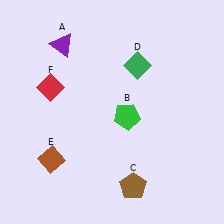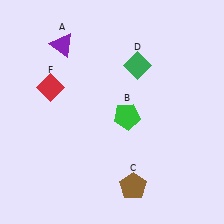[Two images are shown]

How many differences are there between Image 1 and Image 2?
There is 1 difference between the two images.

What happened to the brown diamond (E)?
The brown diamond (E) was removed in Image 2. It was in the bottom-left area of Image 1.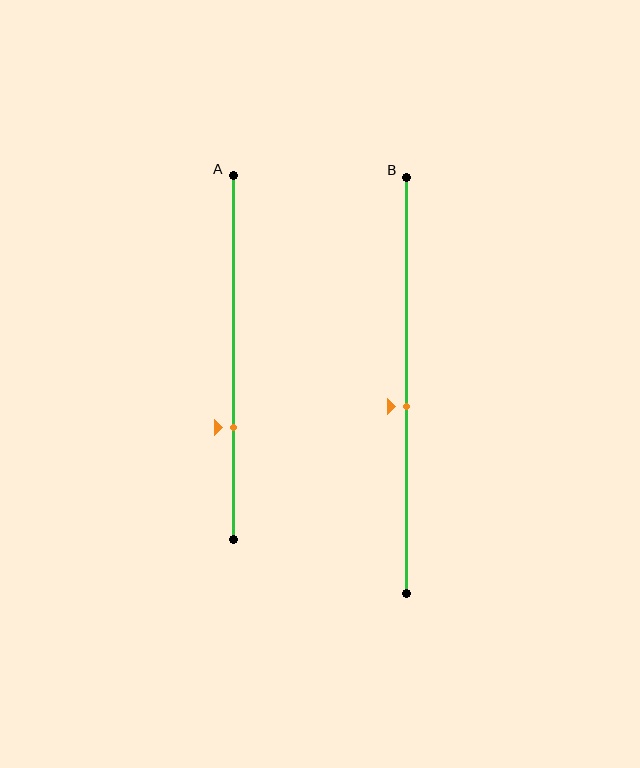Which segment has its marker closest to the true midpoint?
Segment B has its marker closest to the true midpoint.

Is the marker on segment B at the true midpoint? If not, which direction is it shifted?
No, the marker on segment B is shifted downward by about 5% of the segment length.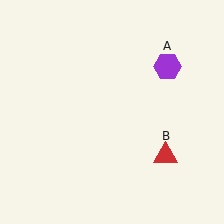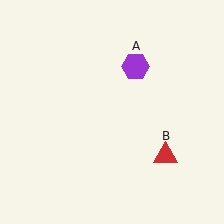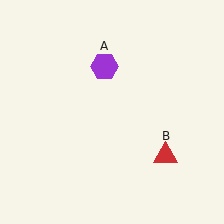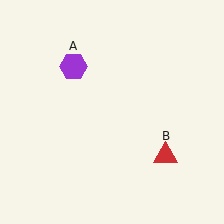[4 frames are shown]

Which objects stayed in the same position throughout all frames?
Red triangle (object B) remained stationary.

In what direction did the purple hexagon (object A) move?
The purple hexagon (object A) moved left.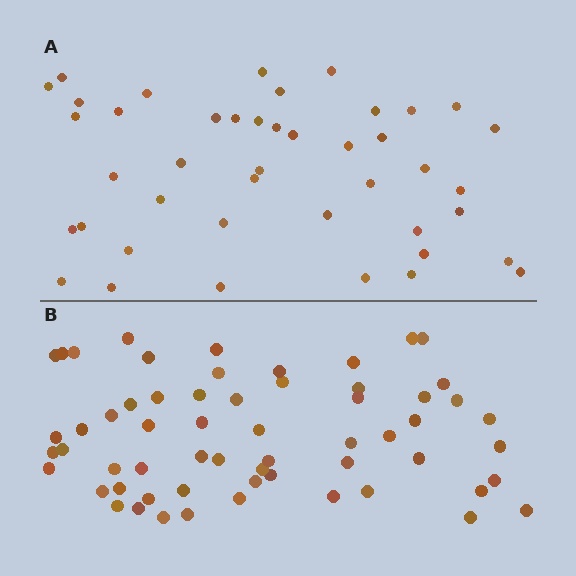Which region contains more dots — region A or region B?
Region B (the bottom region) has more dots.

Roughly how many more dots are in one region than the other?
Region B has approximately 15 more dots than region A.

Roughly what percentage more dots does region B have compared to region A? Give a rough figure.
About 40% more.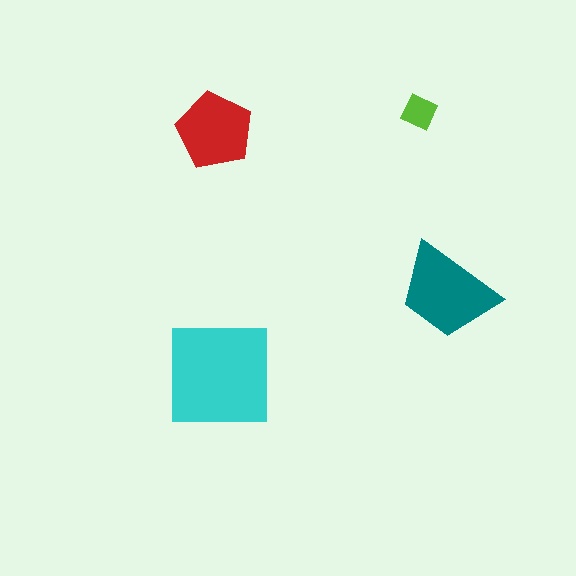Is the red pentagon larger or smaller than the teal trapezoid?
Smaller.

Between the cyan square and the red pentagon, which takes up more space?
The cyan square.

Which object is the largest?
The cyan square.